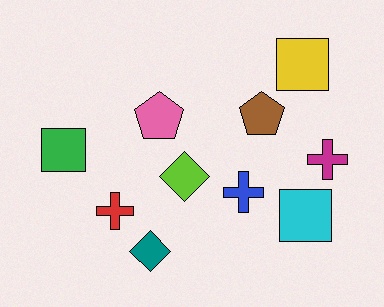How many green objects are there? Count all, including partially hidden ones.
There is 1 green object.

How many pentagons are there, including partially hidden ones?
There are 2 pentagons.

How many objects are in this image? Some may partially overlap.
There are 10 objects.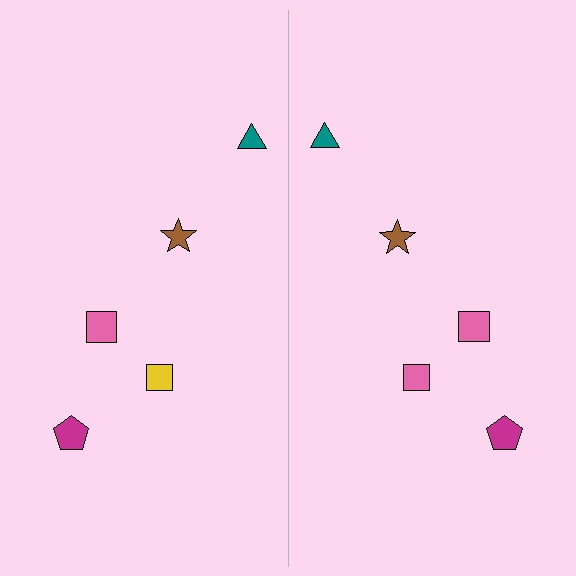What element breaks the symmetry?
The pink square on the right side breaks the symmetry — its mirror counterpart is yellow.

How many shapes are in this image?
There are 10 shapes in this image.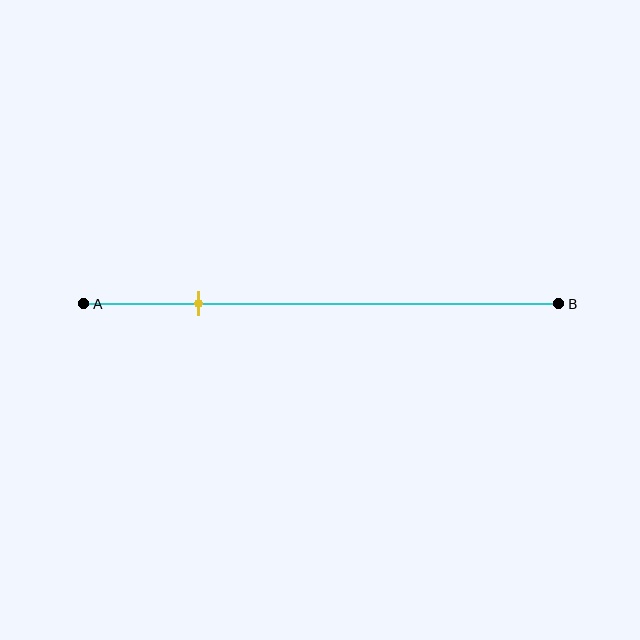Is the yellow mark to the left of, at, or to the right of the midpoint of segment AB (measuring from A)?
The yellow mark is to the left of the midpoint of segment AB.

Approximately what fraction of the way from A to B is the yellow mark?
The yellow mark is approximately 25% of the way from A to B.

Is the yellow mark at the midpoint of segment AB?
No, the mark is at about 25% from A, not at the 50% midpoint.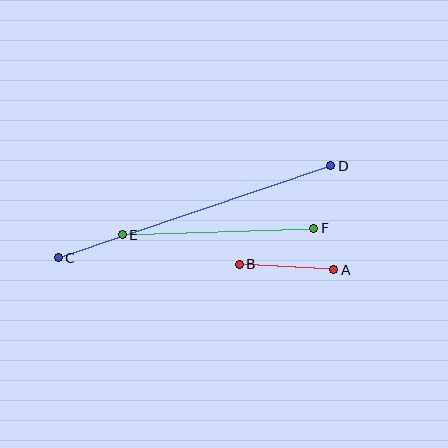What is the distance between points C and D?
The distance is approximately 288 pixels.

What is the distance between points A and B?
The distance is approximately 95 pixels.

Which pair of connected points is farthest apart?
Points C and D are farthest apart.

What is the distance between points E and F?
The distance is approximately 192 pixels.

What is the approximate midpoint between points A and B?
The midpoint is at approximately (286, 267) pixels.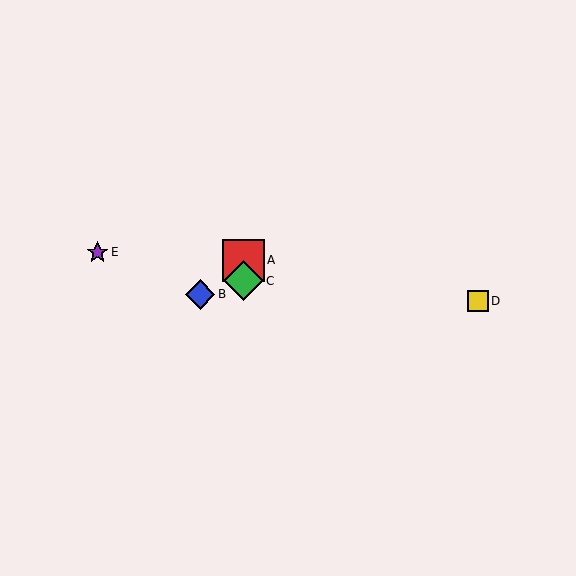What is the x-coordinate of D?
Object D is at x≈478.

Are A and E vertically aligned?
No, A is at x≈243 and E is at x≈98.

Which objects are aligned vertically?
Objects A, C are aligned vertically.